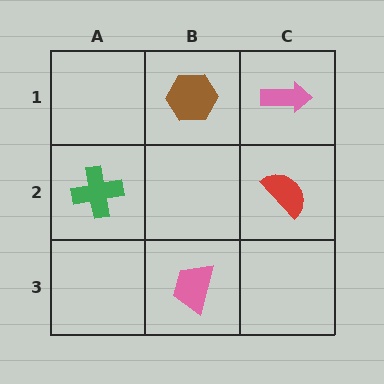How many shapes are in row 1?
2 shapes.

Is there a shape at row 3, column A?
No, that cell is empty.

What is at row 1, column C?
A pink arrow.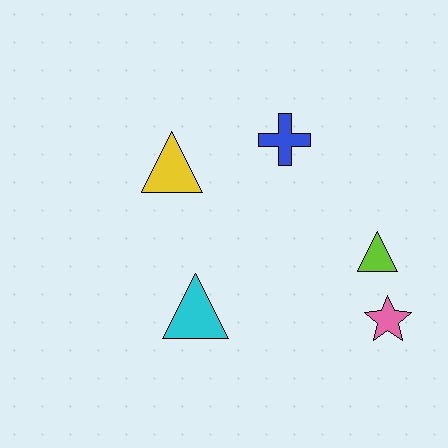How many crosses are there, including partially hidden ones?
There is 1 cross.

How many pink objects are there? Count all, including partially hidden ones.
There is 1 pink object.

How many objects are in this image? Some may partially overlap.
There are 5 objects.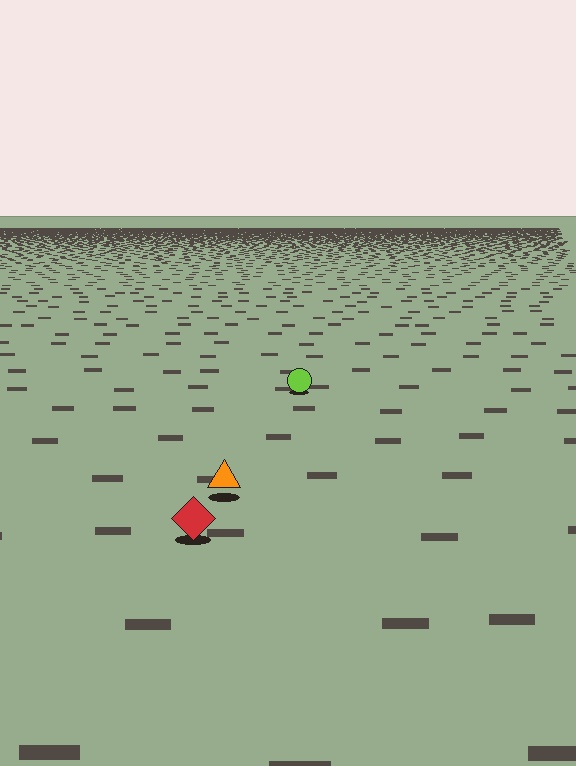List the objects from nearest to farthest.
From nearest to farthest: the red diamond, the orange triangle, the lime circle.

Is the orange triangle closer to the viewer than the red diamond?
No. The red diamond is closer — you can tell from the texture gradient: the ground texture is coarser near it.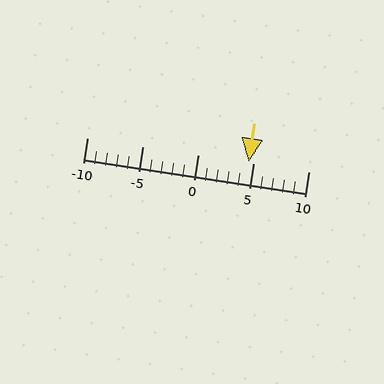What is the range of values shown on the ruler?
The ruler shows values from -10 to 10.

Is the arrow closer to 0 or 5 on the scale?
The arrow is closer to 5.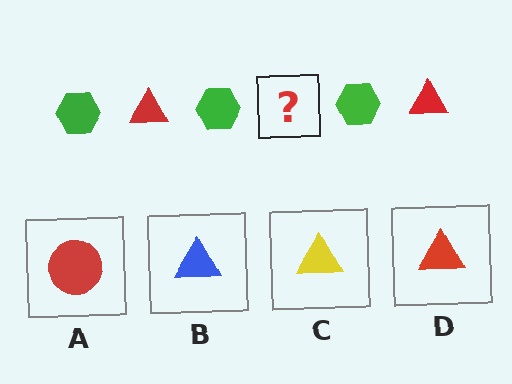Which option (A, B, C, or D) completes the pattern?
D.